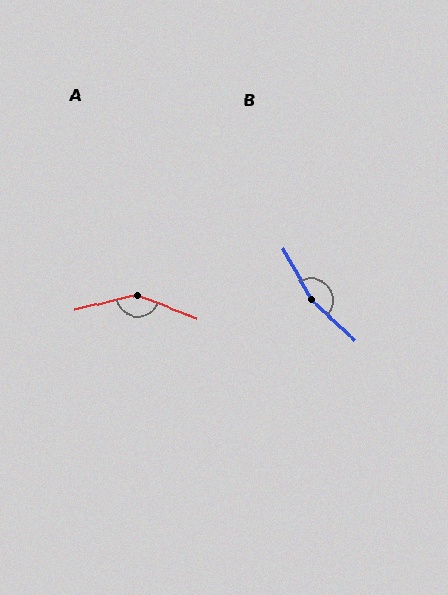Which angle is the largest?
B, at approximately 161 degrees.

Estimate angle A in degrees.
Approximately 146 degrees.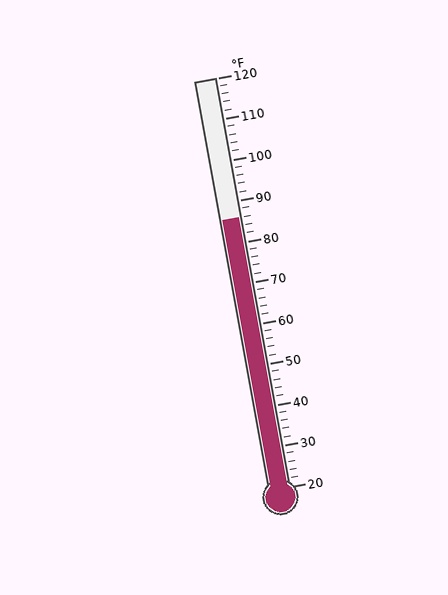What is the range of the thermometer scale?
The thermometer scale ranges from 20°F to 120°F.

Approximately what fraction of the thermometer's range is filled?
The thermometer is filled to approximately 65% of its range.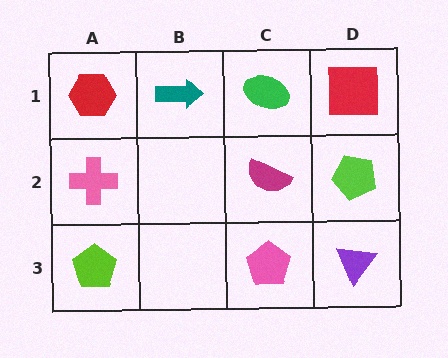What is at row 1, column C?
A green ellipse.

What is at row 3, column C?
A pink pentagon.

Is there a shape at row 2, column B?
No, that cell is empty.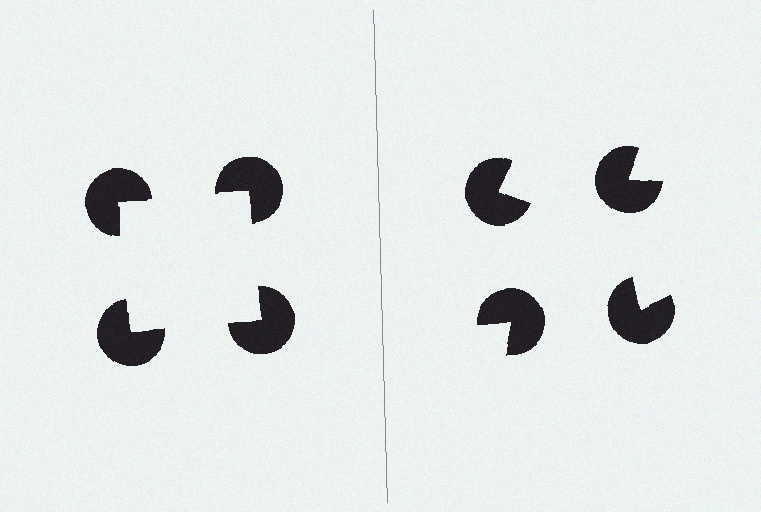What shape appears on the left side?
An illusory square.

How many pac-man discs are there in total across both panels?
8 — 4 on each side.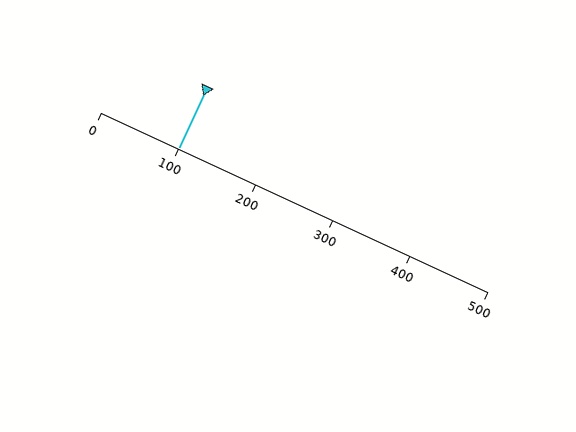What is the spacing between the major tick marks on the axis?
The major ticks are spaced 100 apart.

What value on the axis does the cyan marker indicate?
The marker indicates approximately 100.